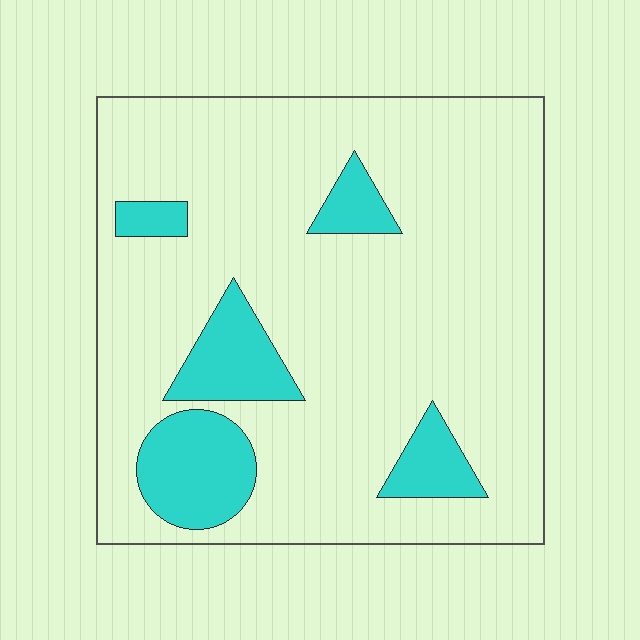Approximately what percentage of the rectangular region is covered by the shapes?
Approximately 15%.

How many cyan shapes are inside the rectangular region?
5.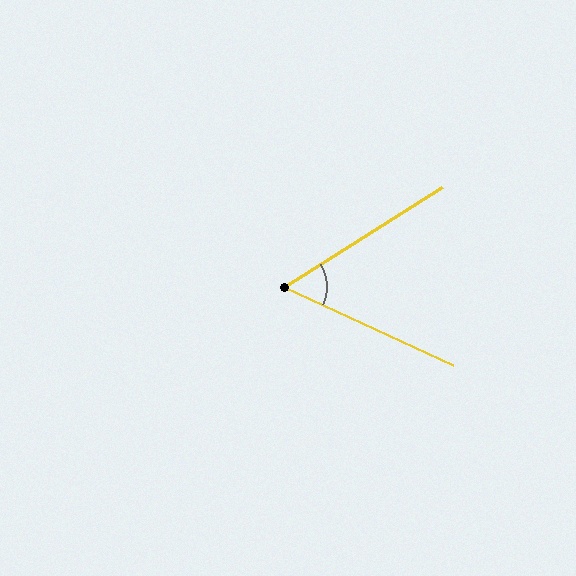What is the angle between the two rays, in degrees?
Approximately 57 degrees.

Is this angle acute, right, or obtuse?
It is acute.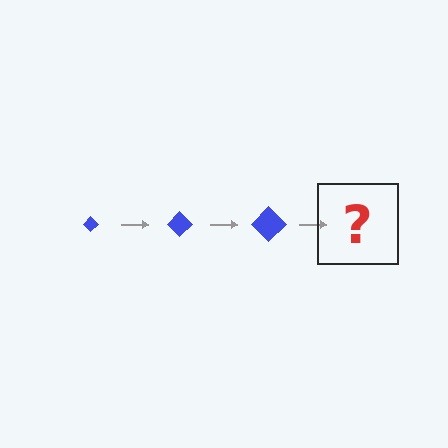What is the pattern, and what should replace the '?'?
The pattern is that the diamond gets progressively larger each step. The '?' should be a blue diamond, larger than the previous one.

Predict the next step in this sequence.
The next step is a blue diamond, larger than the previous one.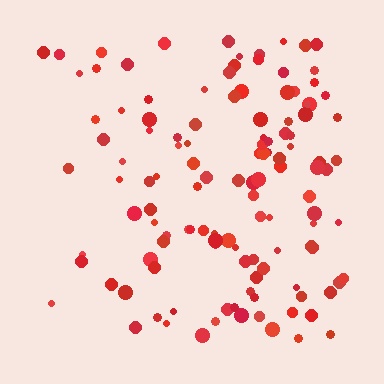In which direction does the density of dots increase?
From left to right, with the right side densest.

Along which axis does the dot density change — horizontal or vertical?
Horizontal.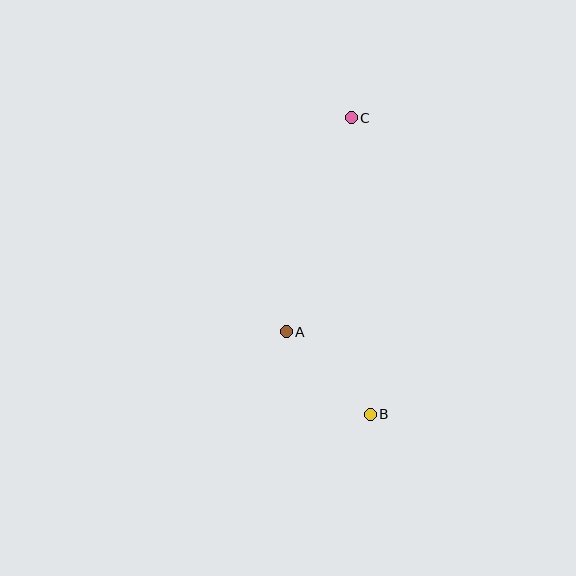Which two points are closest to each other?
Points A and B are closest to each other.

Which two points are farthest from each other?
Points B and C are farthest from each other.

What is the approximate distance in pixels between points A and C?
The distance between A and C is approximately 223 pixels.